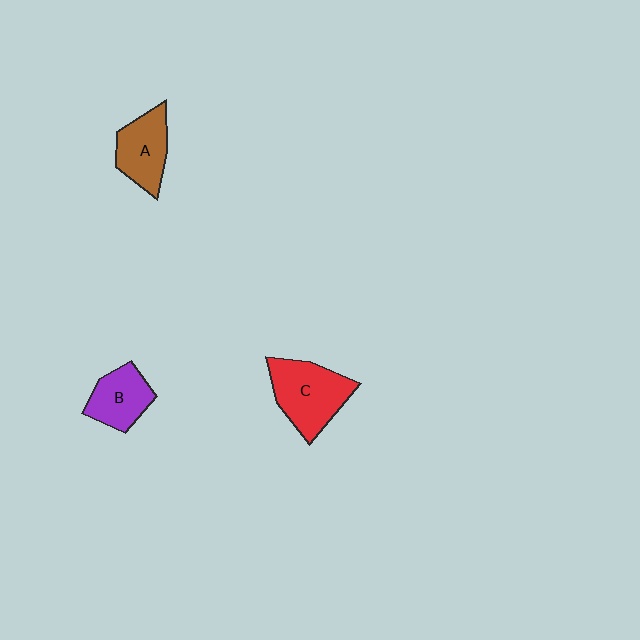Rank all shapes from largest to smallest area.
From largest to smallest: C (red), A (brown), B (purple).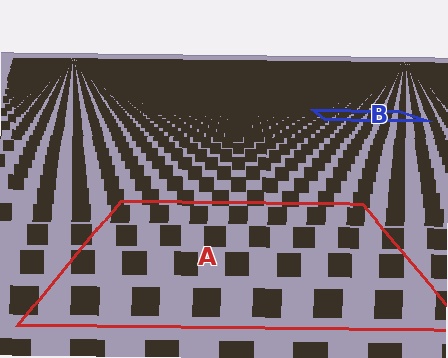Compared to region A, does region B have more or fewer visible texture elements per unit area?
Region B has more texture elements per unit area — they are packed more densely because it is farther away.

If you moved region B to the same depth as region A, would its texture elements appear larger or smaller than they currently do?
They would appear larger. At a closer depth, the same texture elements are projected at a bigger on-screen size.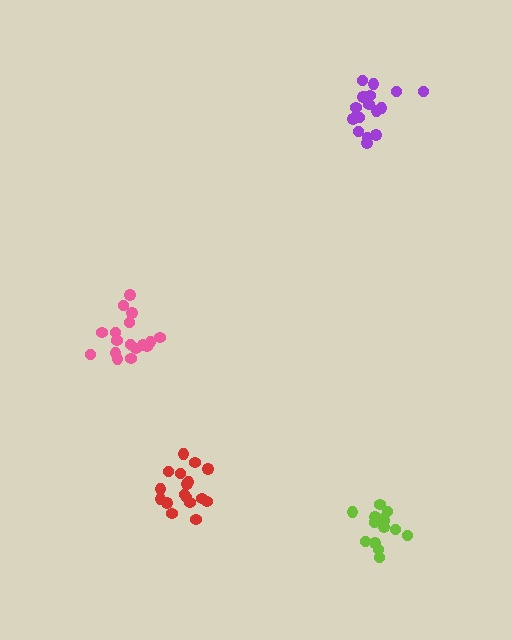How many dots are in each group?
Group 1: 17 dots, Group 2: 17 dots, Group 3: 15 dots, Group 4: 18 dots (67 total).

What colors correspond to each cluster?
The clusters are colored: red, pink, lime, purple.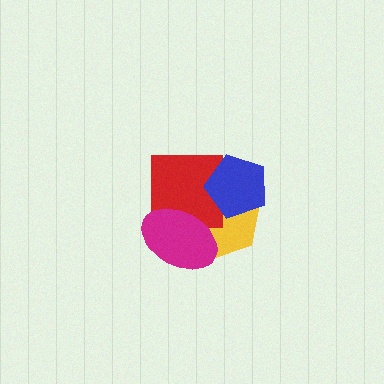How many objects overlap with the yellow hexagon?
3 objects overlap with the yellow hexagon.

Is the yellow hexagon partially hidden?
Yes, it is partially covered by another shape.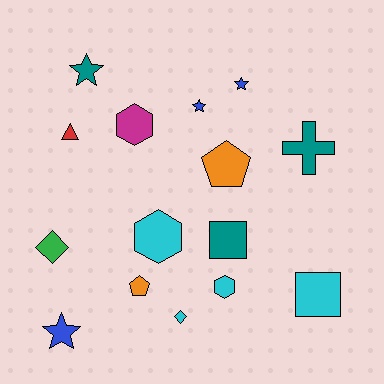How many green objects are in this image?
There is 1 green object.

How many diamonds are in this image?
There are 2 diamonds.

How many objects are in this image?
There are 15 objects.